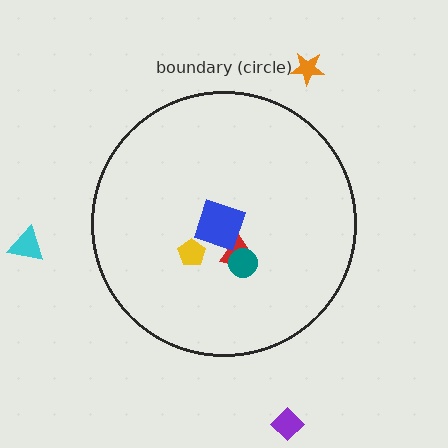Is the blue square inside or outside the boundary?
Inside.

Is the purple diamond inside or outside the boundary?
Outside.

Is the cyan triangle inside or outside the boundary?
Outside.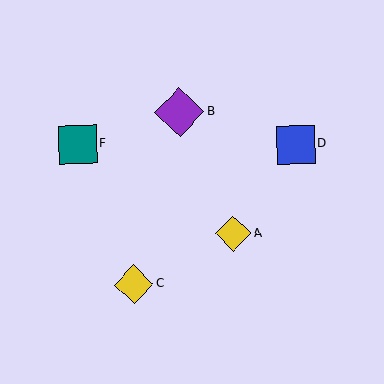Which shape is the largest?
The purple diamond (labeled B) is the largest.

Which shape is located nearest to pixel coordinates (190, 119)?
The purple diamond (labeled B) at (179, 112) is nearest to that location.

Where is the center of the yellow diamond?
The center of the yellow diamond is at (134, 284).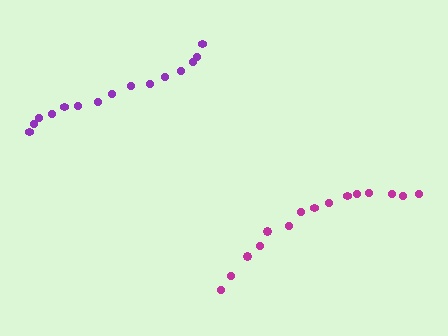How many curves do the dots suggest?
There are 2 distinct paths.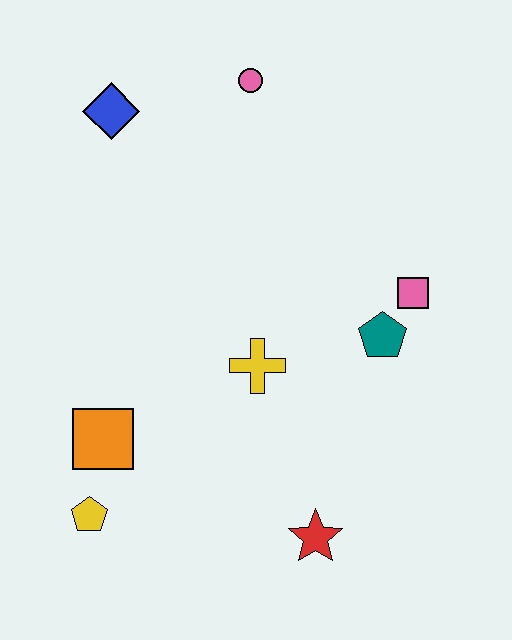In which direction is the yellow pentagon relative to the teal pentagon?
The yellow pentagon is to the left of the teal pentagon.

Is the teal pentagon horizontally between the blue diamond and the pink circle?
No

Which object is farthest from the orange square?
The pink circle is farthest from the orange square.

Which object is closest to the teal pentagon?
The pink square is closest to the teal pentagon.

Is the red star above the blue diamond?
No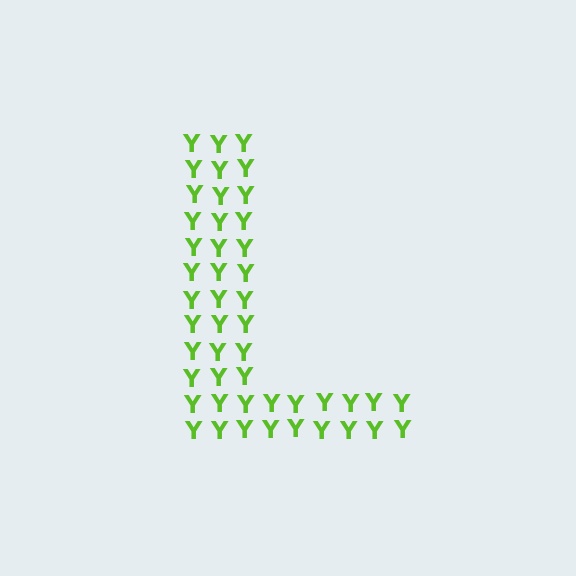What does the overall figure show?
The overall figure shows the letter L.